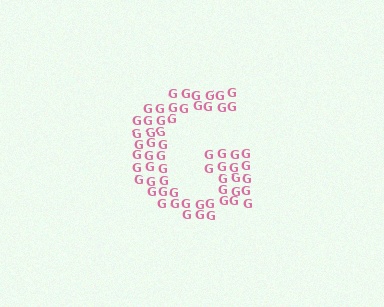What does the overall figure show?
The overall figure shows the letter G.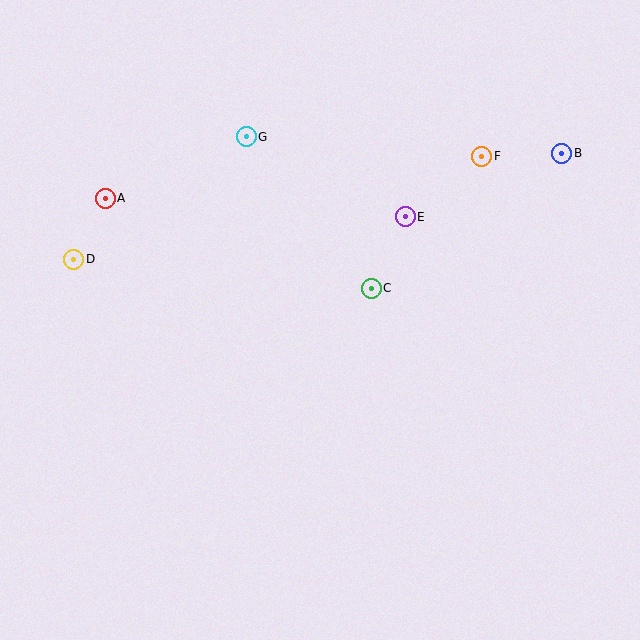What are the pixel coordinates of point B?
Point B is at (562, 153).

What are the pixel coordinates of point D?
Point D is at (74, 259).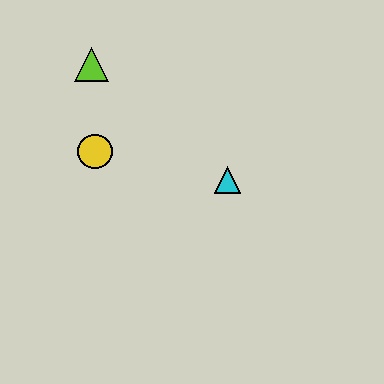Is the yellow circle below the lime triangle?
Yes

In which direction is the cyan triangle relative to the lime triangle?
The cyan triangle is to the right of the lime triangle.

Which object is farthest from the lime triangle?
The cyan triangle is farthest from the lime triangle.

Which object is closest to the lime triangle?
The yellow circle is closest to the lime triangle.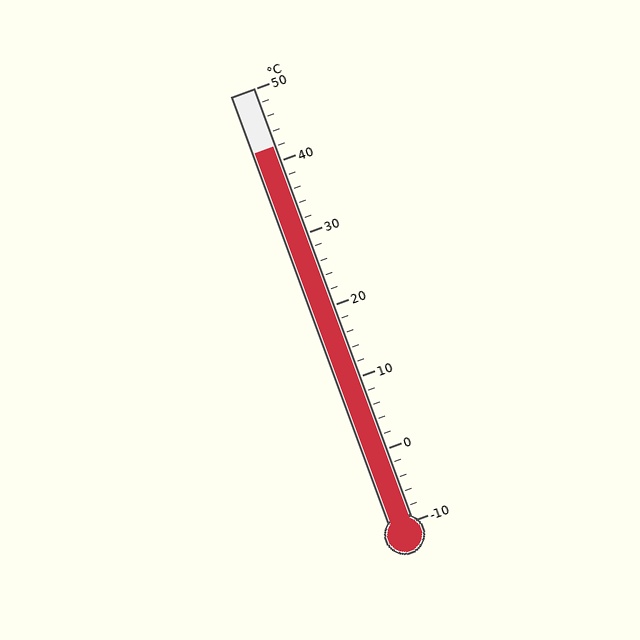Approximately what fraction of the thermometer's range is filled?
The thermometer is filled to approximately 85% of its range.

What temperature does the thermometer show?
The thermometer shows approximately 42°C.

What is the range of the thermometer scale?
The thermometer scale ranges from -10°C to 50°C.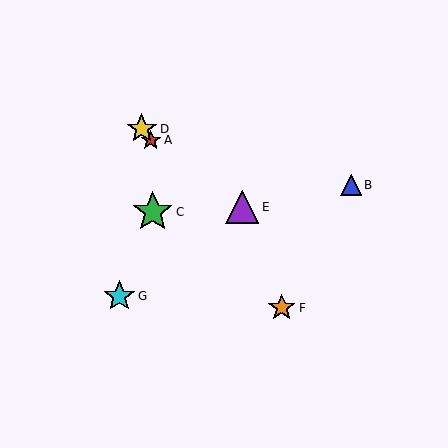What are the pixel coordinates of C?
Object C is at (153, 212).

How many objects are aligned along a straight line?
3 objects (A, D, F) are aligned along a straight line.